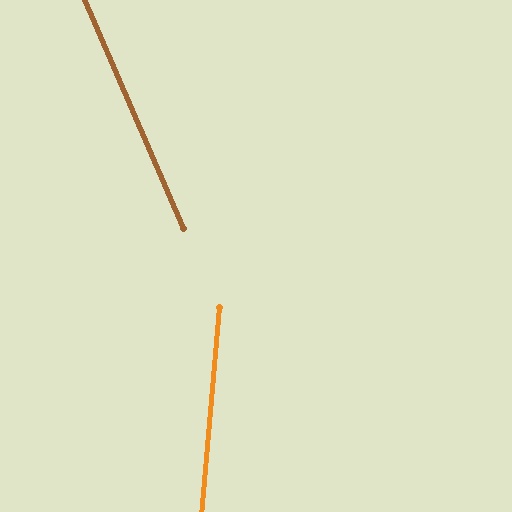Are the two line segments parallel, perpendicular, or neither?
Neither parallel nor perpendicular — they differ by about 28°.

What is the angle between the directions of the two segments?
Approximately 28 degrees.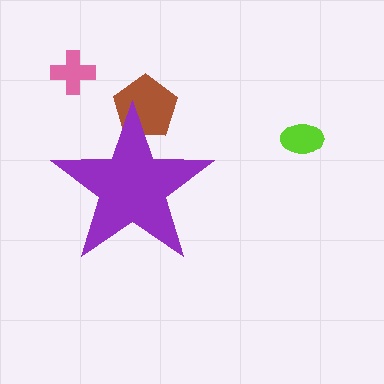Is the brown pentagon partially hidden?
Yes, the brown pentagon is partially hidden behind the purple star.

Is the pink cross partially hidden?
No, the pink cross is fully visible.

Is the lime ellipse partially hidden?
No, the lime ellipse is fully visible.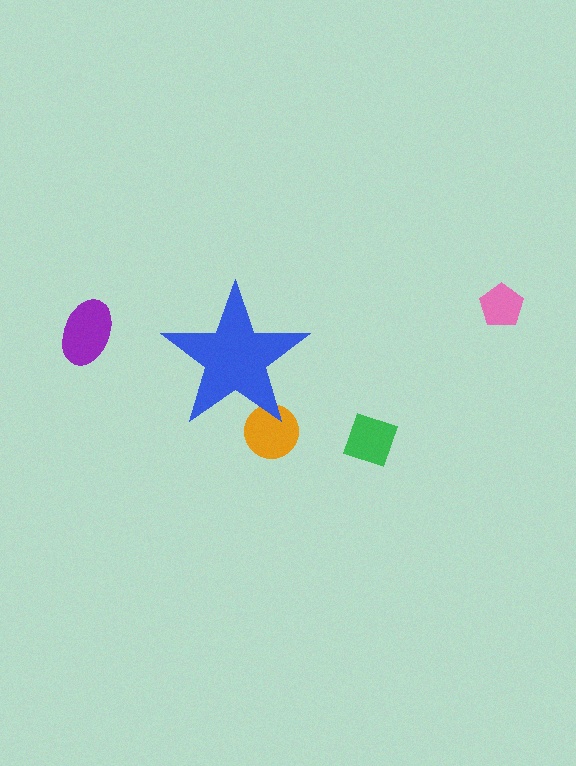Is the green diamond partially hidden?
No, the green diamond is fully visible.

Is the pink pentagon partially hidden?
No, the pink pentagon is fully visible.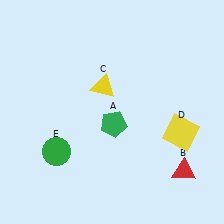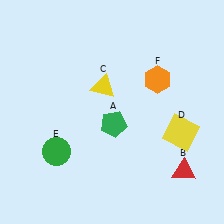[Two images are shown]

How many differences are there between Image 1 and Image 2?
There is 1 difference between the two images.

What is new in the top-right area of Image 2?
An orange hexagon (F) was added in the top-right area of Image 2.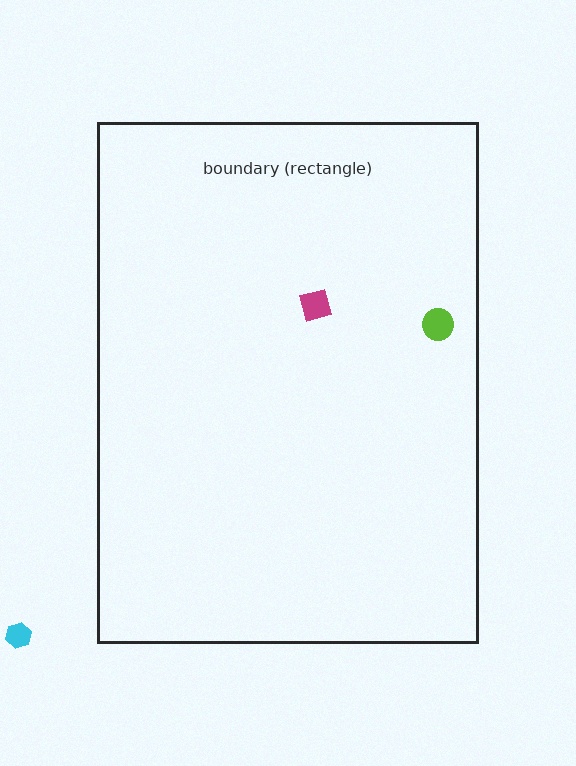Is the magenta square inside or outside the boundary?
Inside.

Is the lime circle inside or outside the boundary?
Inside.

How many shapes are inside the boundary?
2 inside, 1 outside.